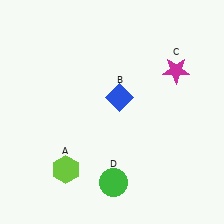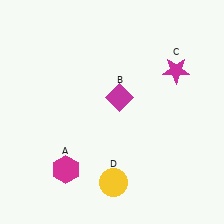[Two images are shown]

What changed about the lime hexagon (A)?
In Image 1, A is lime. In Image 2, it changed to magenta.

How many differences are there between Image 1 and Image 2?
There are 3 differences between the two images.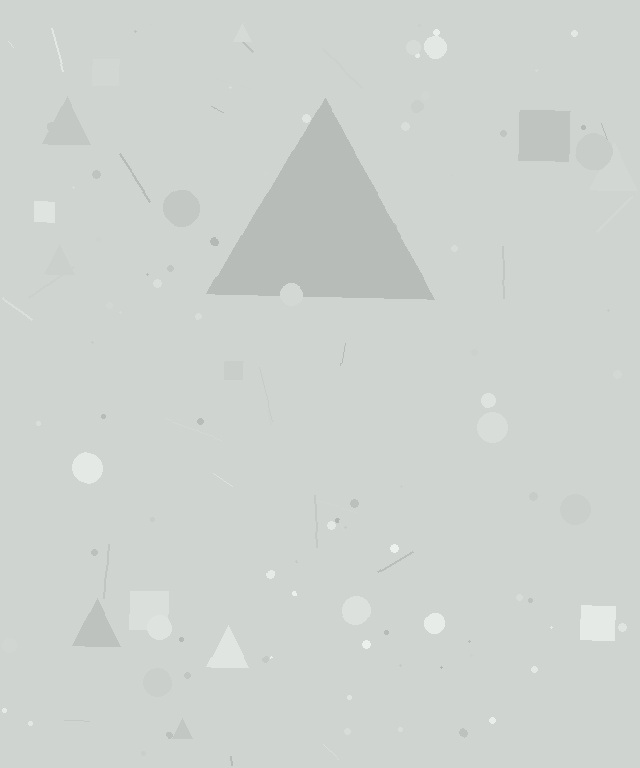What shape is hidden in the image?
A triangle is hidden in the image.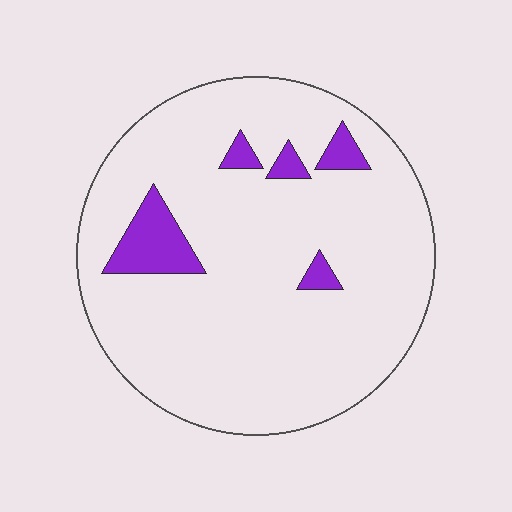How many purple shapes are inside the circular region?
5.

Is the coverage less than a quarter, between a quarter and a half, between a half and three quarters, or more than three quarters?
Less than a quarter.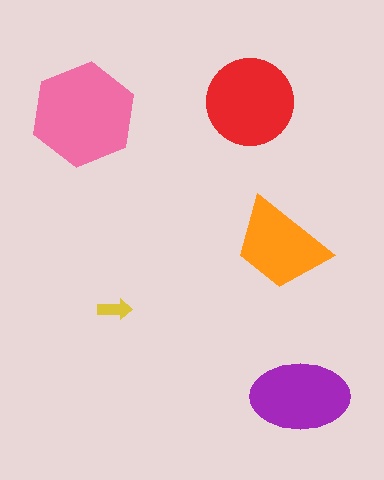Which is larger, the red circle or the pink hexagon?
The pink hexagon.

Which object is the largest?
The pink hexagon.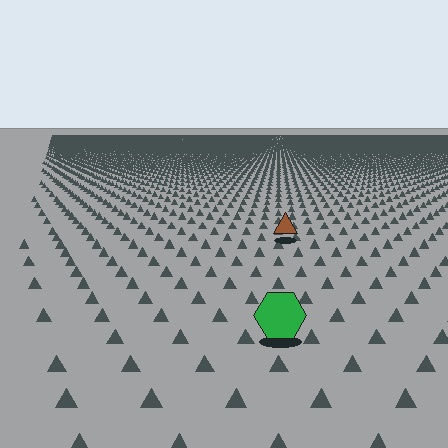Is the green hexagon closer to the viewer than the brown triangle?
Yes. The green hexagon is closer — you can tell from the texture gradient: the ground texture is coarser near it.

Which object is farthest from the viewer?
The brown triangle is farthest from the viewer. It appears smaller and the ground texture around it is denser.